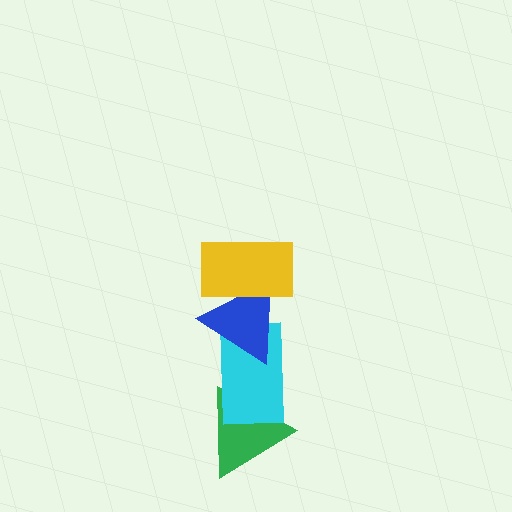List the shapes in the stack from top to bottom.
From top to bottom: the yellow rectangle, the blue triangle, the cyan rectangle, the green triangle.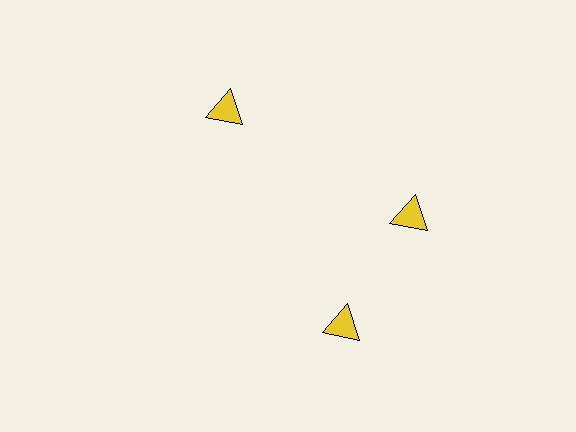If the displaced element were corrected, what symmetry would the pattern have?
It would have 3-fold rotational symmetry — the pattern would map onto itself every 120 degrees.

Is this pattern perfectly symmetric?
No. The 3 yellow triangles are arranged in a ring, but one element near the 7 o'clock position is rotated out of alignment along the ring, breaking the 3-fold rotational symmetry.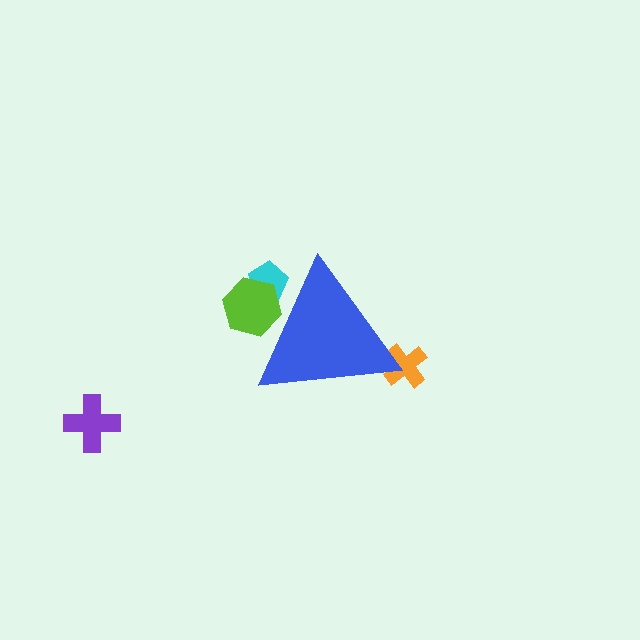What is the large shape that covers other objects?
A blue triangle.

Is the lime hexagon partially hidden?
Yes, the lime hexagon is partially hidden behind the blue triangle.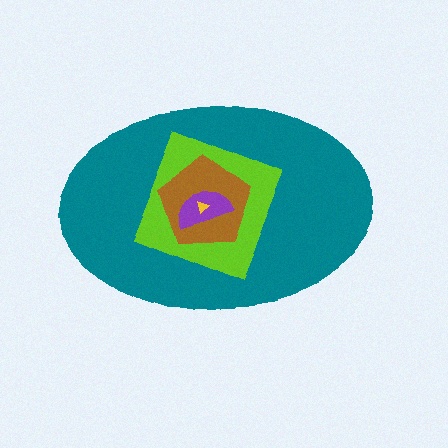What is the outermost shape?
The teal ellipse.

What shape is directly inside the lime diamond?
The brown pentagon.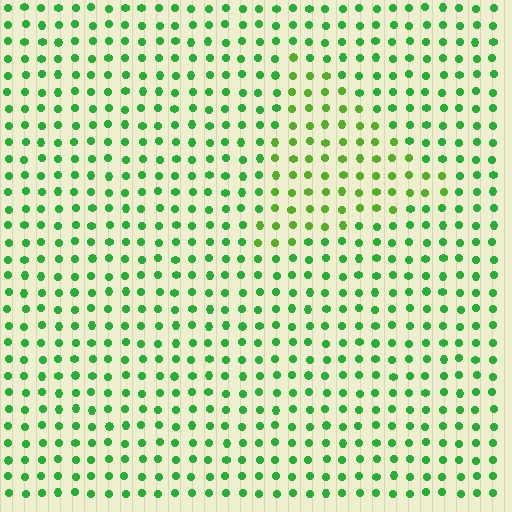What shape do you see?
I see a triangle.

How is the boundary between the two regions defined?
The boundary is defined purely by a slight shift in hue (about 27 degrees). Spacing, size, and orientation are identical on both sides.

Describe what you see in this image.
The image is filled with small green elements in a uniform arrangement. A triangle-shaped region is visible where the elements are tinted to a slightly different hue, forming a subtle color boundary.